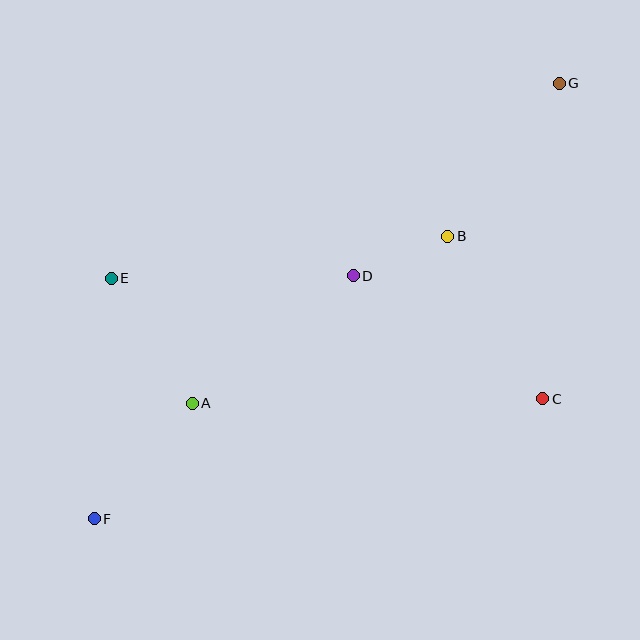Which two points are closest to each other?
Points B and D are closest to each other.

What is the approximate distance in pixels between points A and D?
The distance between A and D is approximately 205 pixels.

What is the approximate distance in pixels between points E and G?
The distance between E and G is approximately 488 pixels.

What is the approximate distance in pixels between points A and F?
The distance between A and F is approximately 152 pixels.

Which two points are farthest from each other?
Points F and G are farthest from each other.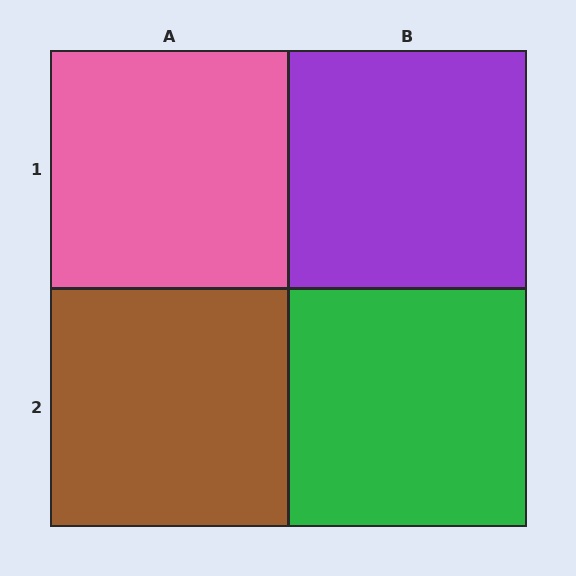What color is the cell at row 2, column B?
Green.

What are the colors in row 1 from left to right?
Pink, purple.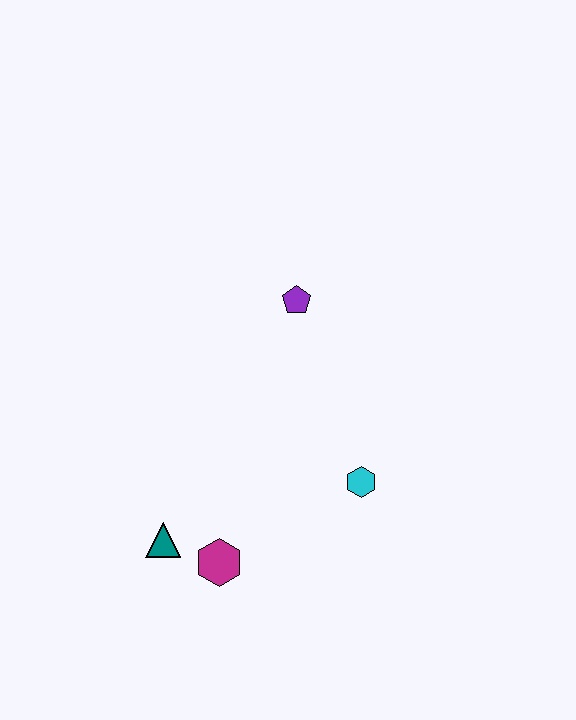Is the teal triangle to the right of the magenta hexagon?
No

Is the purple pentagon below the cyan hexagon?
No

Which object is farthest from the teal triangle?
The purple pentagon is farthest from the teal triangle.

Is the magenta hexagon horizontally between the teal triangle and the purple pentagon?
Yes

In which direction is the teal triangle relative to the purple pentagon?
The teal triangle is below the purple pentagon.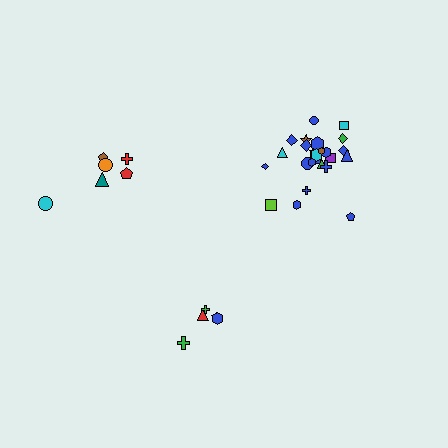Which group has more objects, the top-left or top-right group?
The top-right group.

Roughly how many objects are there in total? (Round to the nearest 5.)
Roughly 35 objects in total.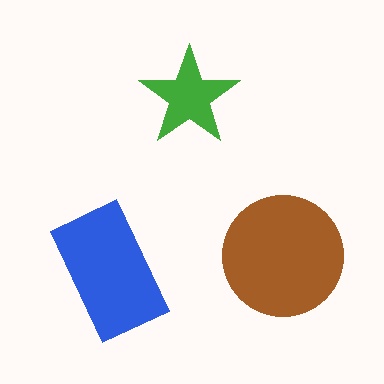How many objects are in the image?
There are 3 objects in the image.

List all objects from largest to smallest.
The brown circle, the blue rectangle, the green star.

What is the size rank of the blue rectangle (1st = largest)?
2nd.